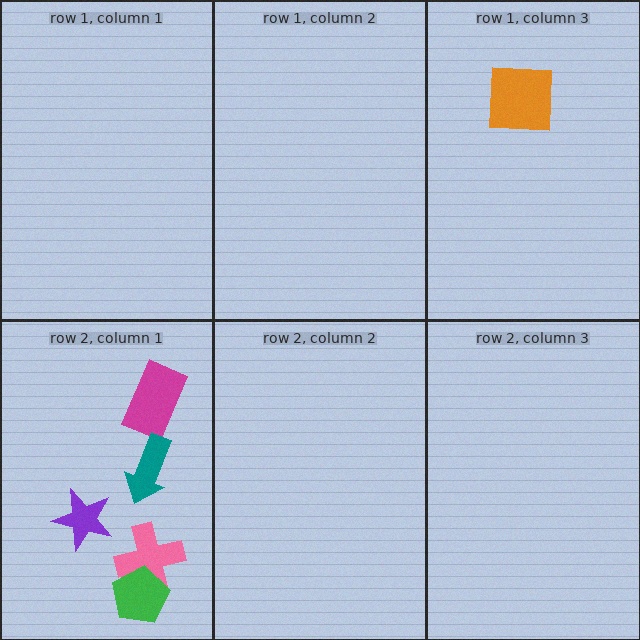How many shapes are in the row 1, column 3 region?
1.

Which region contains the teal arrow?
The row 2, column 1 region.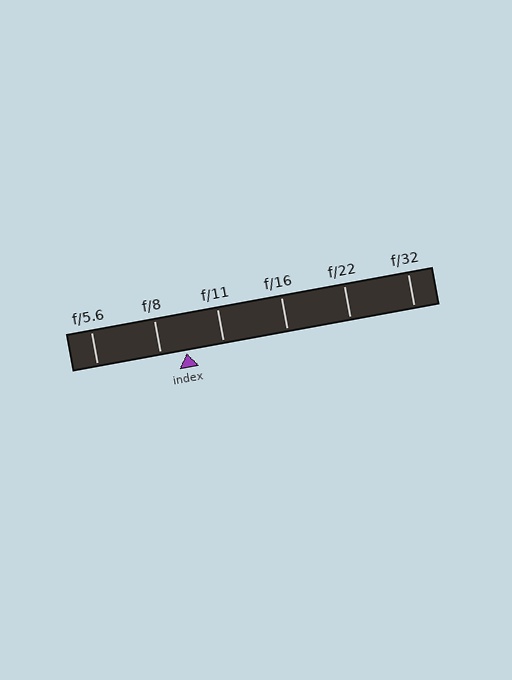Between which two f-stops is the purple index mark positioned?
The index mark is between f/8 and f/11.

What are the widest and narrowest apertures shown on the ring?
The widest aperture shown is f/5.6 and the narrowest is f/32.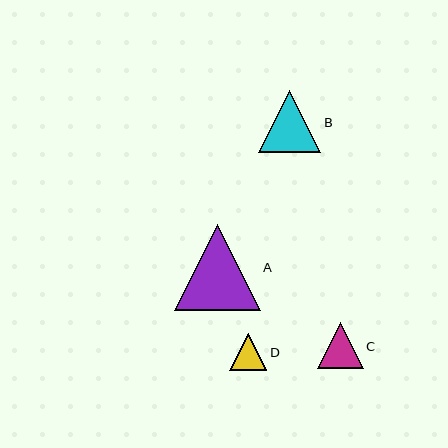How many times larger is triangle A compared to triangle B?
Triangle A is approximately 1.4 times the size of triangle B.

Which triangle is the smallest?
Triangle D is the smallest with a size of approximately 37 pixels.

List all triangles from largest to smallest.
From largest to smallest: A, B, C, D.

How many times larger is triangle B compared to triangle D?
Triangle B is approximately 1.7 times the size of triangle D.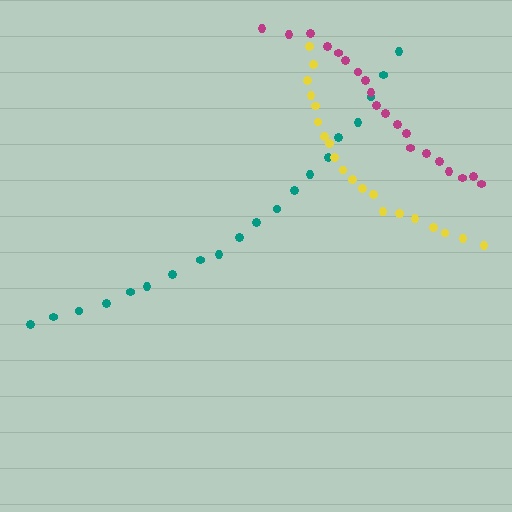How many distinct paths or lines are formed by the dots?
There are 3 distinct paths.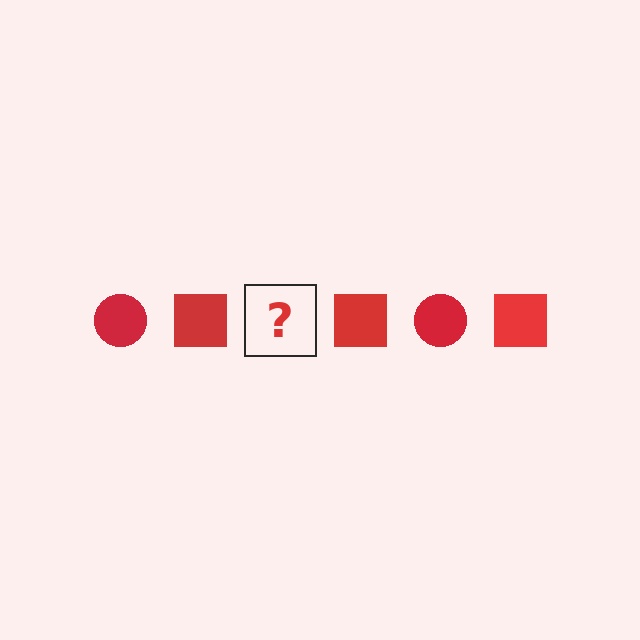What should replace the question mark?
The question mark should be replaced with a red circle.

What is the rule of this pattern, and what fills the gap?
The rule is that the pattern cycles through circle, square shapes in red. The gap should be filled with a red circle.